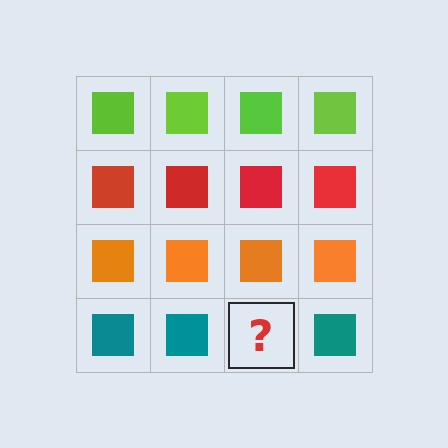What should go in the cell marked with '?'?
The missing cell should contain a teal square.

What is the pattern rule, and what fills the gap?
The rule is that each row has a consistent color. The gap should be filled with a teal square.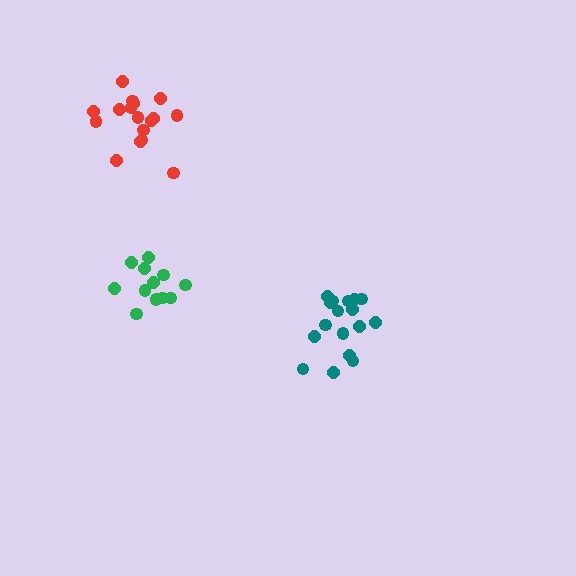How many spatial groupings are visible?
There are 3 spatial groupings.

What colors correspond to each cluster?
The clusters are colored: teal, green, red.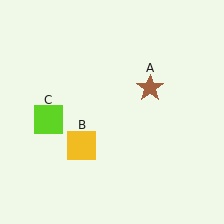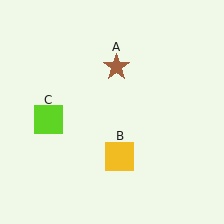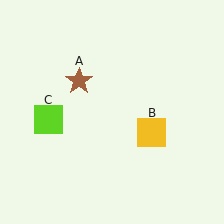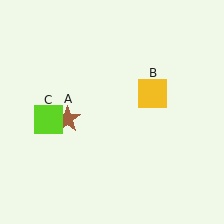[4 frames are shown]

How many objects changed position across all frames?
2 objects changed position: brown star (object A), yellow square (object B).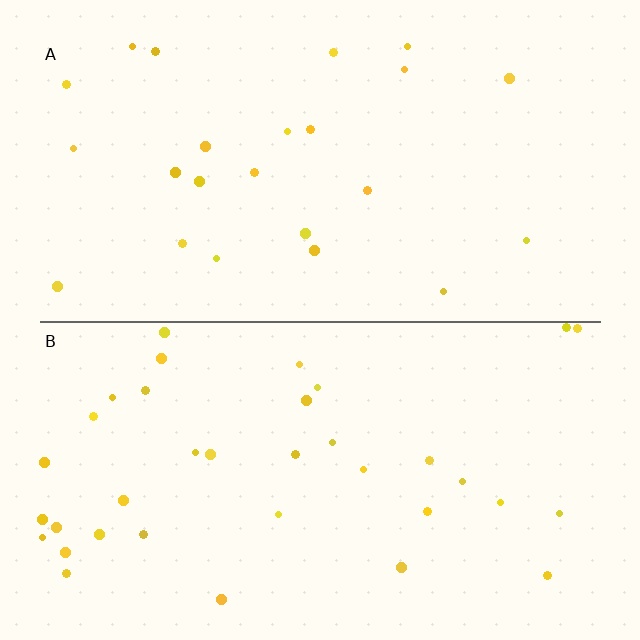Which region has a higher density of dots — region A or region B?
B (the bottom).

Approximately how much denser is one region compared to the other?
Approximately 1.5× — region B over region A.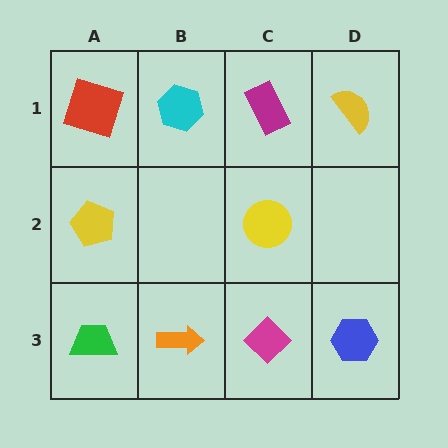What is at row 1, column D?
A yellow semicircle.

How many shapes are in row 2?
2 shapes.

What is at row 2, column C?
A yellow circle.